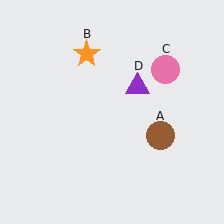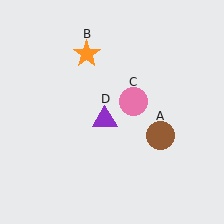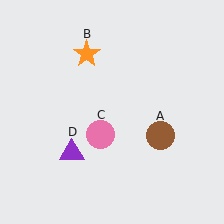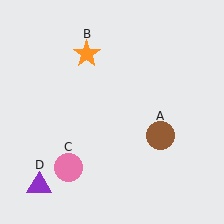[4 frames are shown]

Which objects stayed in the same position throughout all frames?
Brown circle (object A) and orange star (object B) remained stationary.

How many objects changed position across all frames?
2 objects changed position: pink circle (object C), purple triangle (object D).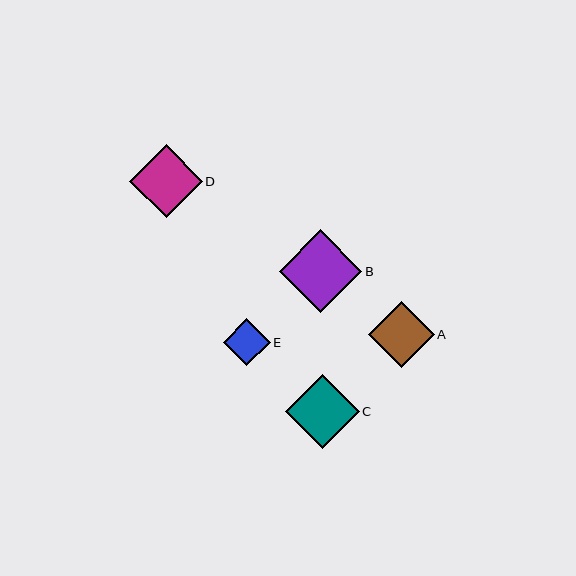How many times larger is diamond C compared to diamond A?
Diamond C is approximately 1.1 times the size of diamond A.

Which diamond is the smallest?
Diamond E is the smallest with a size of approximately 47 pixels.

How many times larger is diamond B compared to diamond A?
Diamond B is approximately 1.2 times the size of diamond A.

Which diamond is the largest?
Diamond B is the largest with a size of approximately 82 pixels.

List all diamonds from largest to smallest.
From largest to smallest: B, C, D, A, E.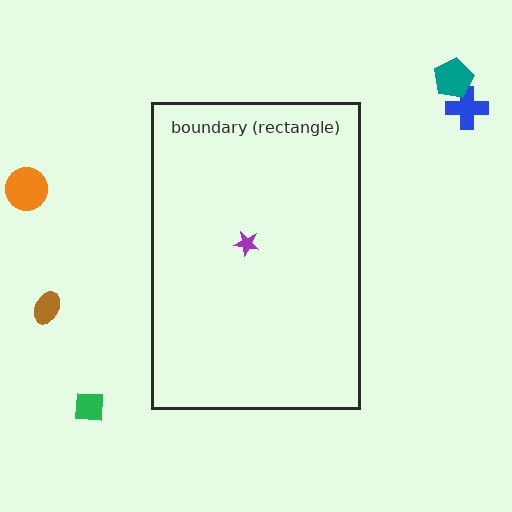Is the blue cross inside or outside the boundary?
Outside.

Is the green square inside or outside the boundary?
Outside.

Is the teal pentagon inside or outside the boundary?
Outside.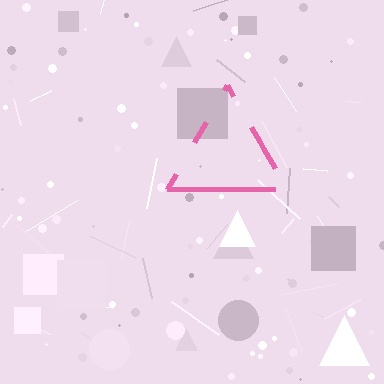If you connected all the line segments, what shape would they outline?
They would outline a triangle.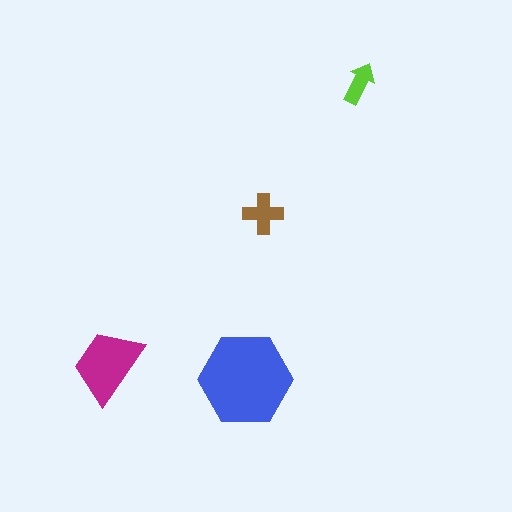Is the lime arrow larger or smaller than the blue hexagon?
Smaller.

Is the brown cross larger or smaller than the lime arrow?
Larger.